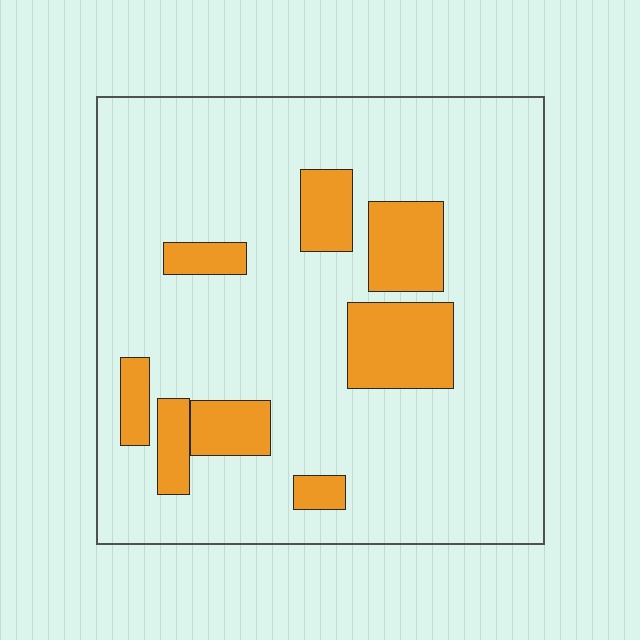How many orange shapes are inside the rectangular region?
8.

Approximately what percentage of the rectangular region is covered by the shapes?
Approximately 20%.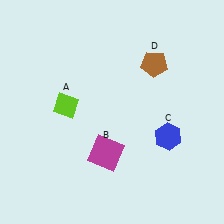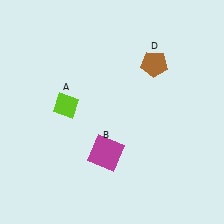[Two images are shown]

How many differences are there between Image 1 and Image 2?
There is 1 difference between the two images.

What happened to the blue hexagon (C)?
The blue hexagon (C) was removed in Image 2. It was in the bottom-right area of Image 1.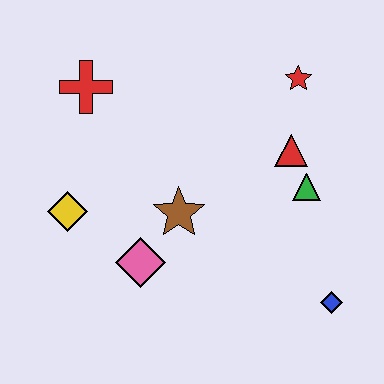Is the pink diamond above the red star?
No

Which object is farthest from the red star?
The yellow diamond is farthest from the red star.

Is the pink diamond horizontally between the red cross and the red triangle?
Yes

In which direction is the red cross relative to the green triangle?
The red cross is to the left of the green triangle.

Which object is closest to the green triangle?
The red triangle is closest to the green triangle.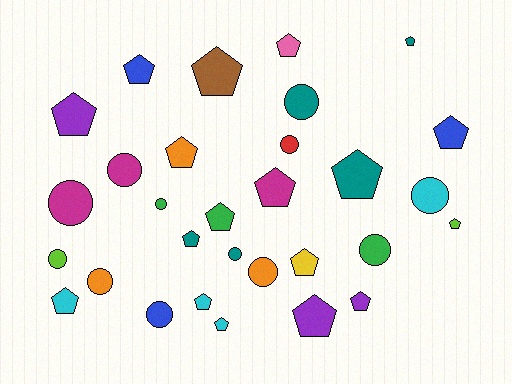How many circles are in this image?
There are 12 circles.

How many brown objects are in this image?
There is 1 brown object.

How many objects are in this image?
There are 30 objects.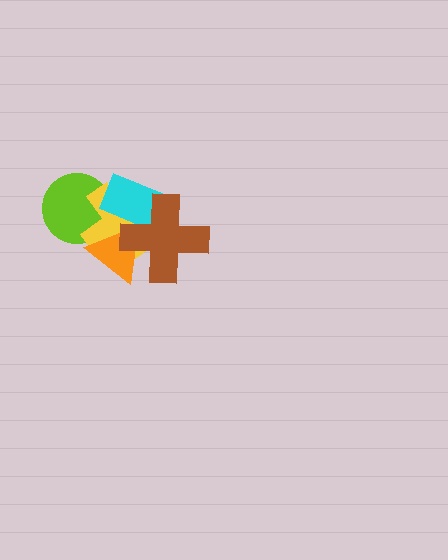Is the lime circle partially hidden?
Yes, it is partially covered by another shape.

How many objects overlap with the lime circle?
3 objects overlap with the lime circle.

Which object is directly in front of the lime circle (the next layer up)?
The yellow cross is directly in front of the lime circle.